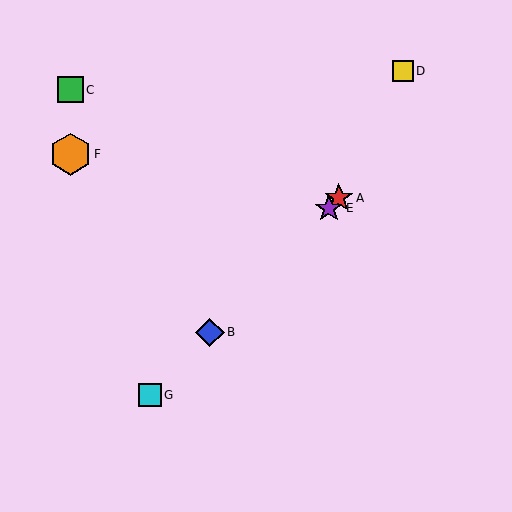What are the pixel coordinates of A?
Object A is at (339, 198).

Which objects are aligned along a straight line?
Objects A, B, E, G are aligned along a straight line.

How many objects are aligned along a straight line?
4 objects (A, B, E, G) are aligned along a straight line.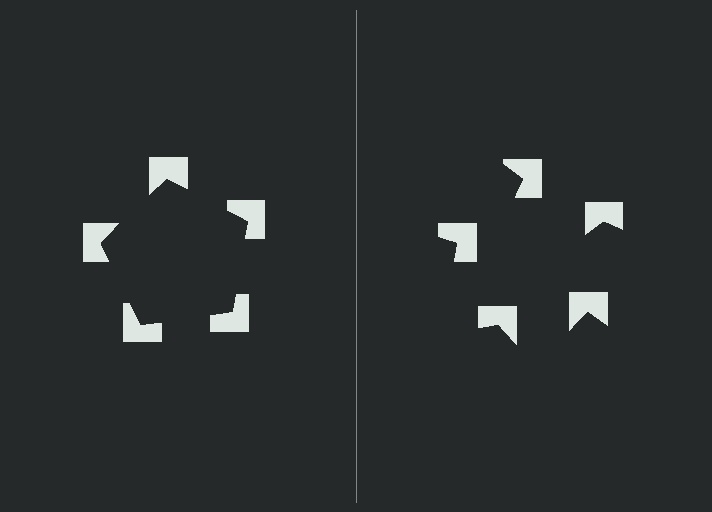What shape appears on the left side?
An illusory pentagon.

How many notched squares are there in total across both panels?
10 — 5 on each side.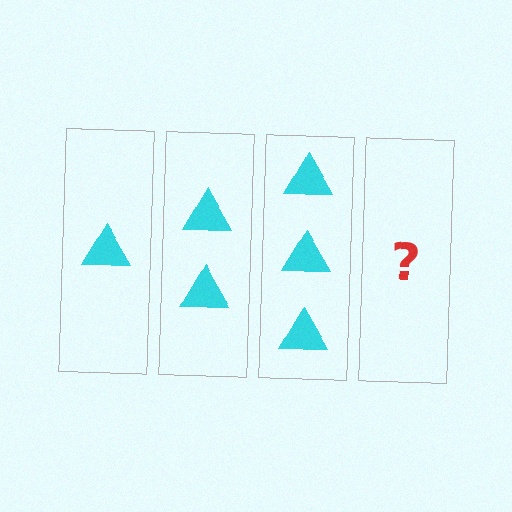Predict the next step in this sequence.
The next step is 4 triangles.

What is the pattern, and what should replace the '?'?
The pattern is that each step adds one more triangle. The '?' should be 4 triangles.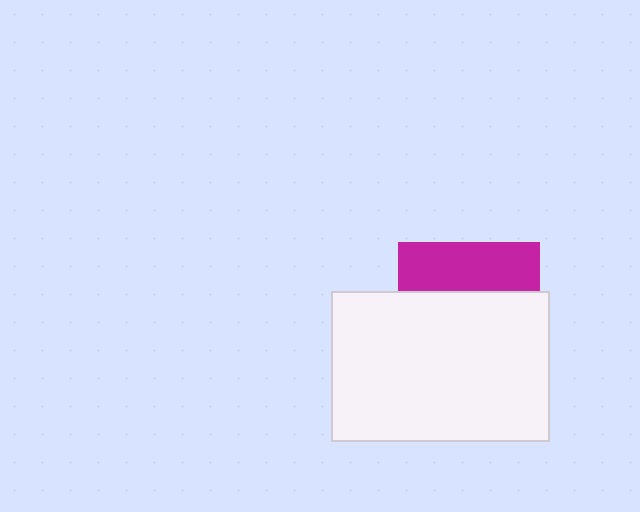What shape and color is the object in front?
The object in front is a white rectangle.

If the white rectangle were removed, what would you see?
You would see the complete magenta square.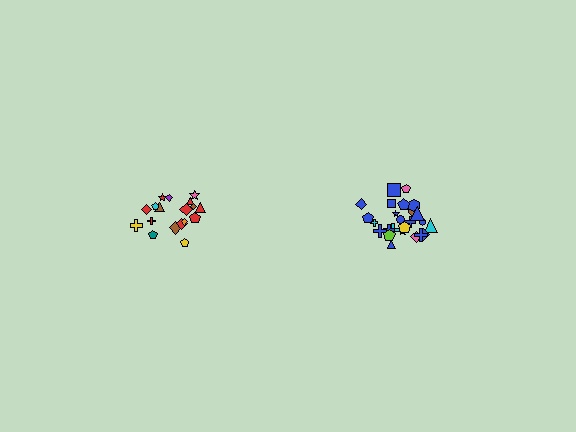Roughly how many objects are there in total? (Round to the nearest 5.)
Roughly 45 objects in total.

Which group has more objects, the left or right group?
The right group.